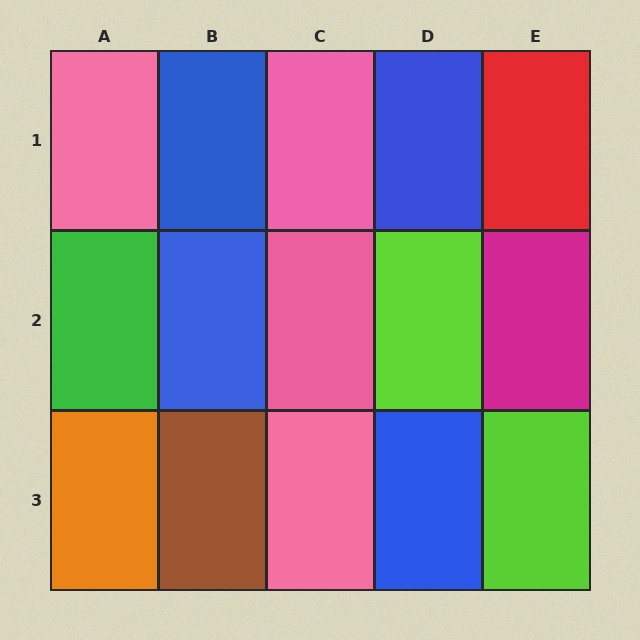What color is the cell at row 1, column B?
Blue.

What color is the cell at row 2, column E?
Magenta.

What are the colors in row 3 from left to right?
Orange, brown, pink, blue, lime.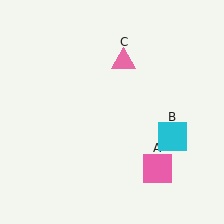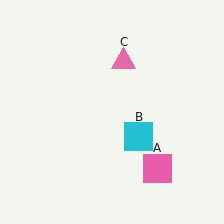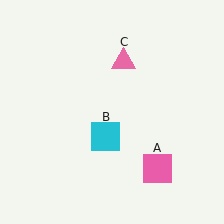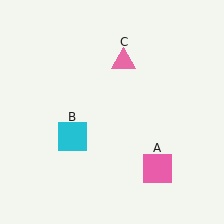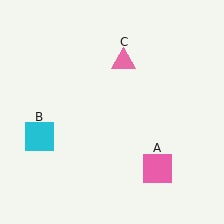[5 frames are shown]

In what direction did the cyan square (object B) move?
The cyan square (object B) moved left.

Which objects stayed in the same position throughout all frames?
Pink square (object A) and pink triangle (object C) remained stationary.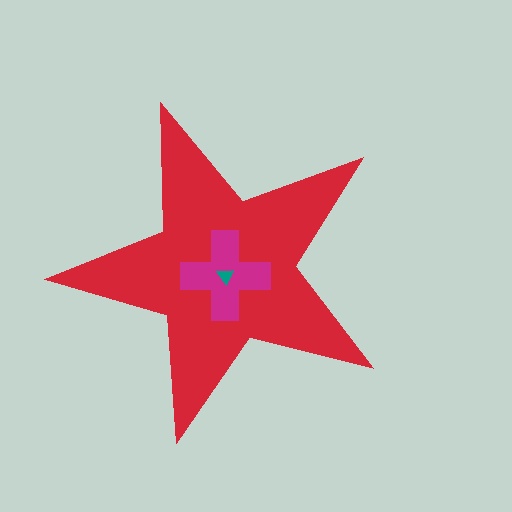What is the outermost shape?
The red star.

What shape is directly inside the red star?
The magenta cross.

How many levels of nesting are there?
3.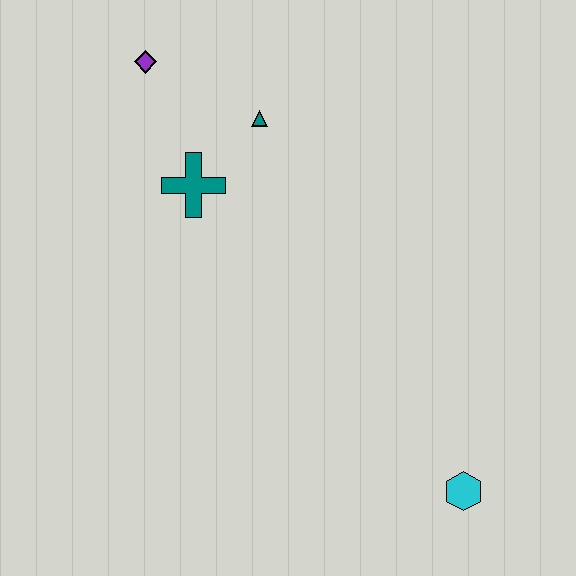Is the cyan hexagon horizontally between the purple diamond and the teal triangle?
No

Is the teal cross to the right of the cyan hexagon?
No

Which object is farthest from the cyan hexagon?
The purple diamond is farthest from the cyan hexagon.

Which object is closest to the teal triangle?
The teal cross is closest to the teal triangle.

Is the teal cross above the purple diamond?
No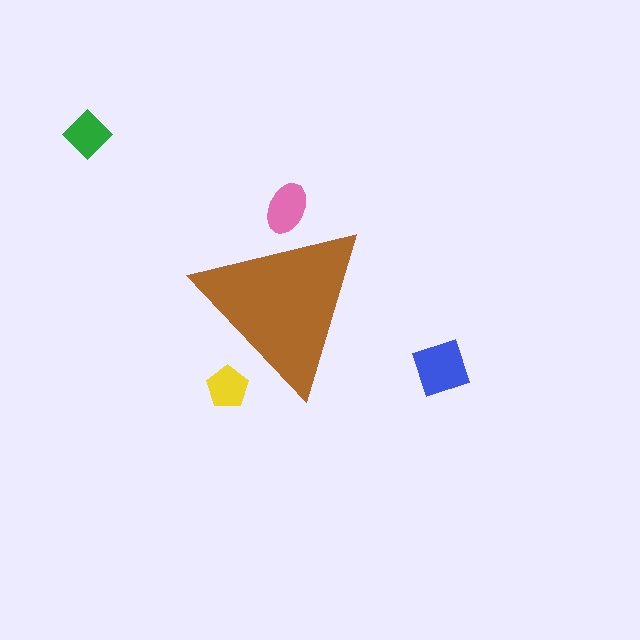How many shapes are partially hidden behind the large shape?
2 shapes are partially hidden.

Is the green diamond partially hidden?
No, the green diamond is fully visible.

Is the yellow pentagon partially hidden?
Yes, the yellow pentagon is partially hidden behind the brown triangle.